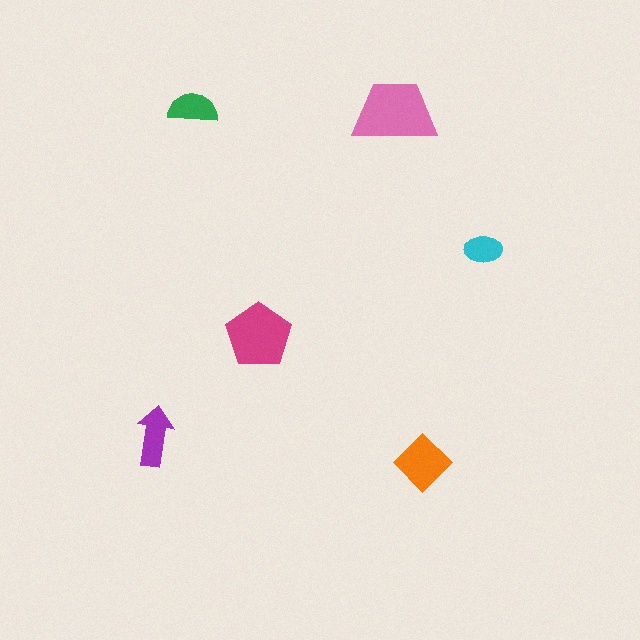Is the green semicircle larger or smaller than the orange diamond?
Smaller.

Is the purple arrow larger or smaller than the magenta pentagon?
Smaller.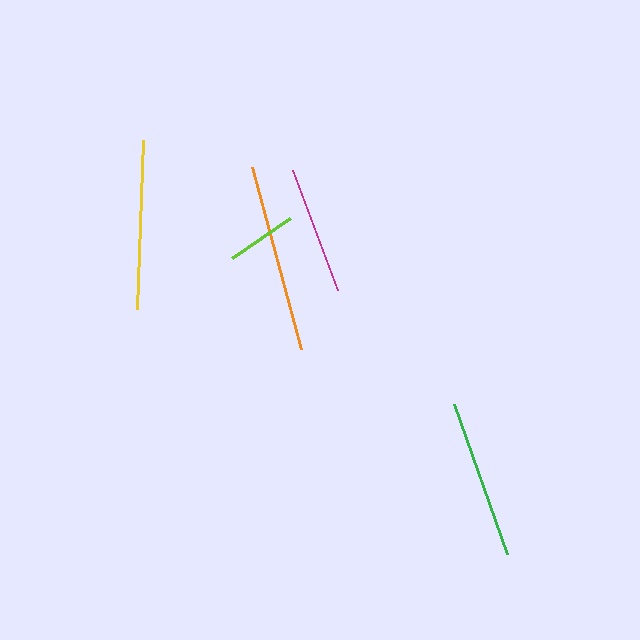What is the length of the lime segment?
The lime segment is approximately 71 pixels long.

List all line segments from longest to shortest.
From longest to shortest: orange, yellow, green, magenta, lime.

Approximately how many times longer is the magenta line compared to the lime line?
The magenta line is approximately 1.8 times the length of the lime line.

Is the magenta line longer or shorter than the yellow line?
The yellow line is longer than the magenta line.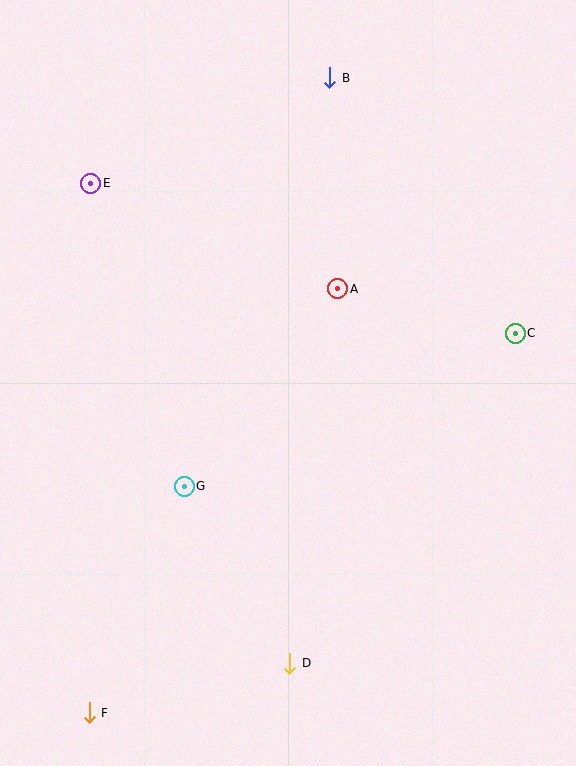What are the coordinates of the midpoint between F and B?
The midpoint between F and B is at (209, 395).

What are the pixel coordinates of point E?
Point E is at (91, 183).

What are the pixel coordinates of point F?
Point F is at (89, 713).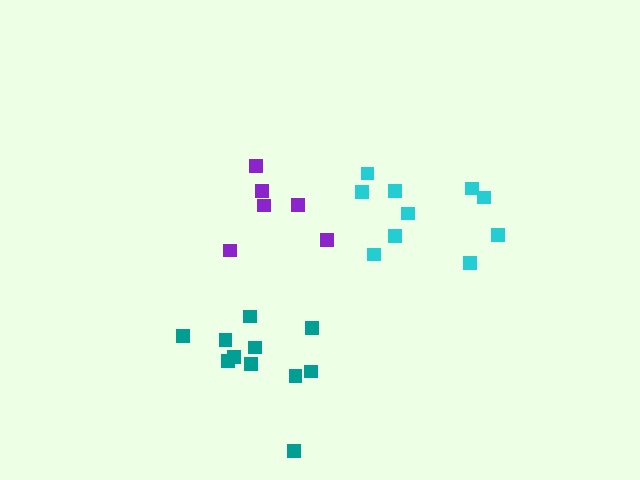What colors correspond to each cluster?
The clusters are colored: cyan, purple, teal.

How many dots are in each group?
Group 1: 10 dots, Group 2: 6 dots, Group 3: 11 dots (27 total).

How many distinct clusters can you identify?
There are 3 distinct clusters.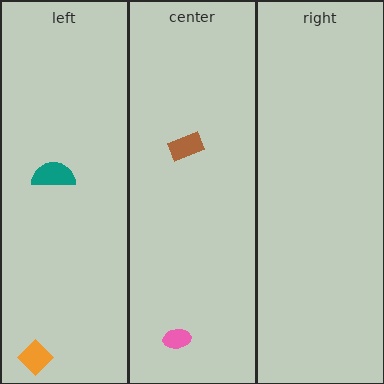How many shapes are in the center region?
2.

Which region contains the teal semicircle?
The left region.